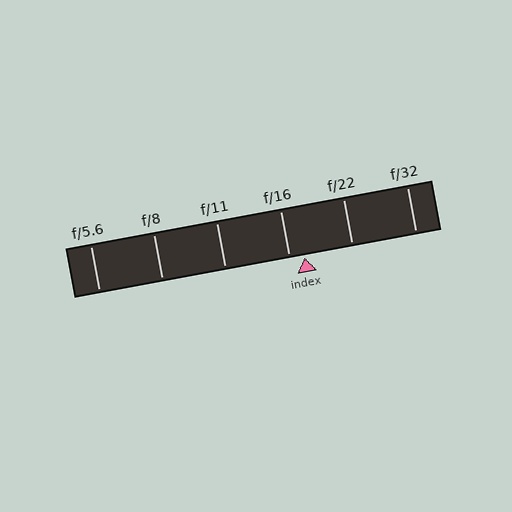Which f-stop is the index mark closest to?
The index mark is closest to f/16.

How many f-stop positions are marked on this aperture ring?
There are 6 f-stop positions marked.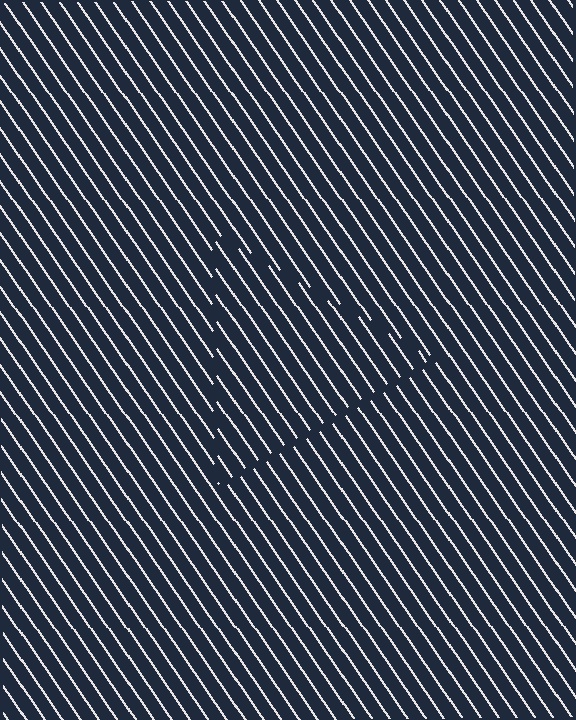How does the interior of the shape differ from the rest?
The interior of the shape contains the same grating, shifted by half a period — the contour is defined by the phase discontinuity where line-ends from the inner and outer gratings abut.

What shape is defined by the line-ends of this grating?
An illusory triangle. The interior of the shape contains the same grating, shifted by half a period — the contour is defined by the phase discontinuity where line-ends from the inner and outer gratings abut.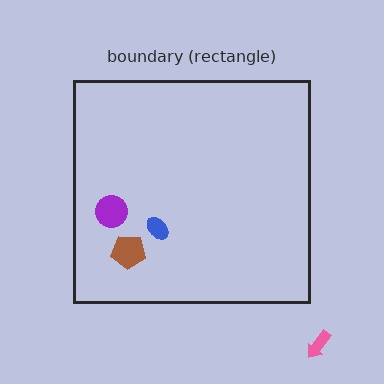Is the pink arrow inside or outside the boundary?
Outside.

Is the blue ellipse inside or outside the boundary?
Inside.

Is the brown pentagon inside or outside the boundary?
Inside.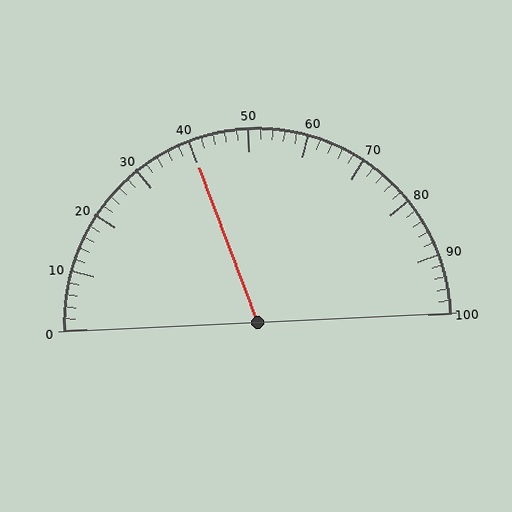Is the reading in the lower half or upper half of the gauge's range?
The reading is in the lower half of the range (0 to 100).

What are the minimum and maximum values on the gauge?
The gauge ranges from 0 to 100.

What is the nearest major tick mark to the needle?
The nearest major tick mark is 40.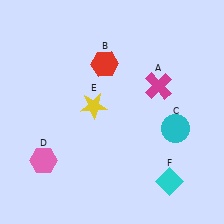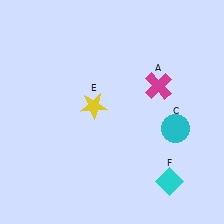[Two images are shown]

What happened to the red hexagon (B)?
The red hexagon (B) was removed in Image 2. It was in the top-left area of Image 1.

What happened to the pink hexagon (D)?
The pink hexagon (D) was removed in Image 2. It was in the bottom-left area of Image 1.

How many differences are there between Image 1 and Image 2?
There are 2 differences between the two images.